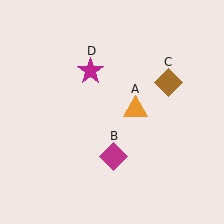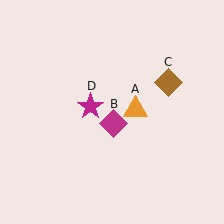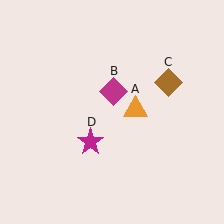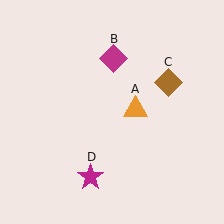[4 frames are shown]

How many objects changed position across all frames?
2 objects changed position: magenta diamond (object B), magenta star (object D).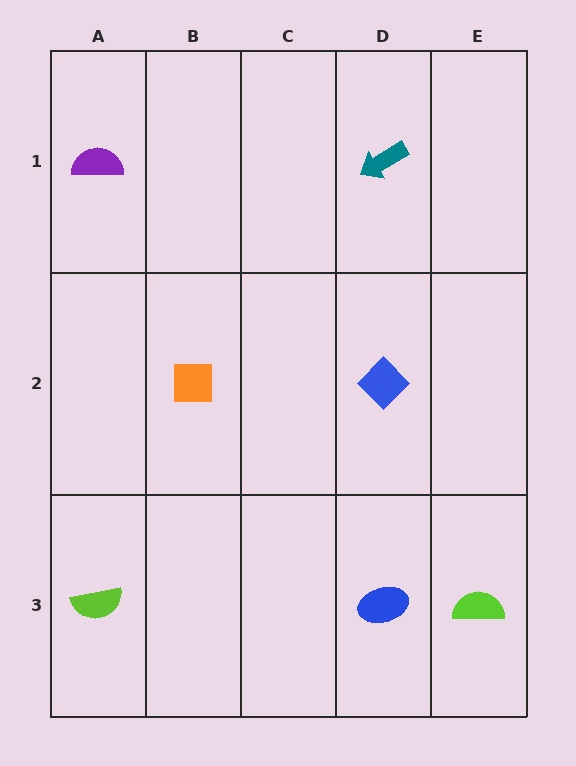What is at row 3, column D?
A blue ellipse.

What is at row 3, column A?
A lime semicircle.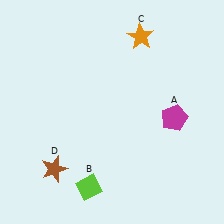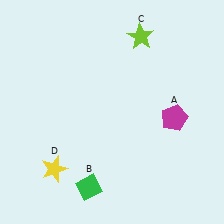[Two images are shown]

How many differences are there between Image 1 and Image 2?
There are 3 differences between the two images.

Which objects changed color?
B changed from lime to green. C changed from orange to lime. D changed from brown to yellow.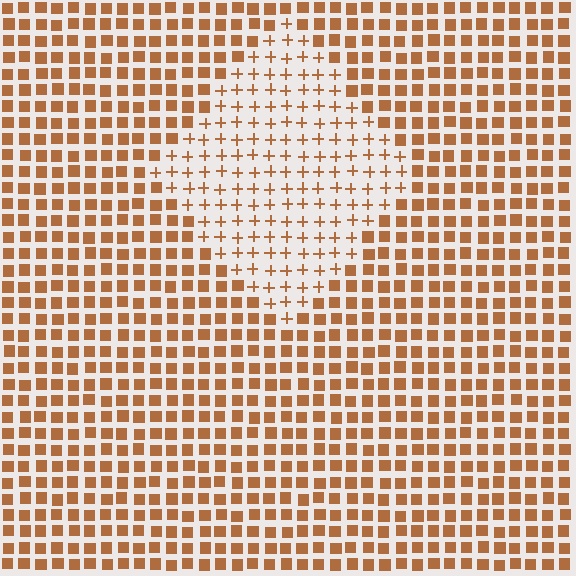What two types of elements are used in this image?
The image uses plus signs inside the diamond region and squares outside it.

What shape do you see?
I see a diamond.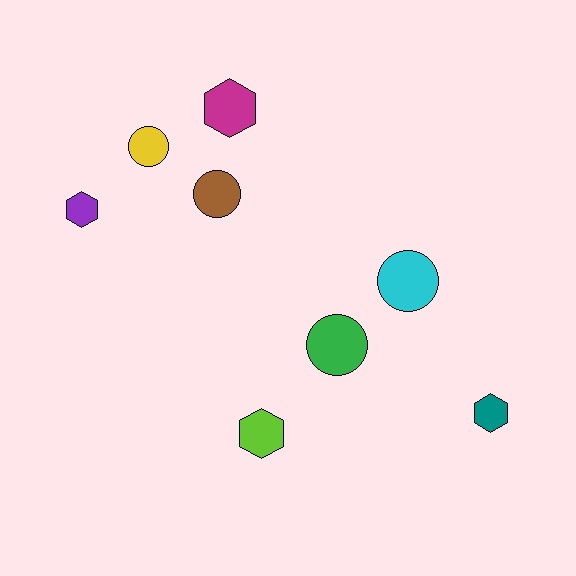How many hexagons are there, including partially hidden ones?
There are 4 hexagons.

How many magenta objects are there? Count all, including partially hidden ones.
There is 1 magenta object.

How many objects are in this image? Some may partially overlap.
There are 8 objects.